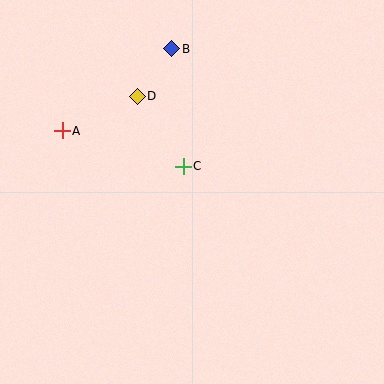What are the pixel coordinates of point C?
Point C is at (183, 166).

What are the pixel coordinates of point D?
Point D is at (137, 96).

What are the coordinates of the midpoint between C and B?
The midpoint between C and B is at (178, 108).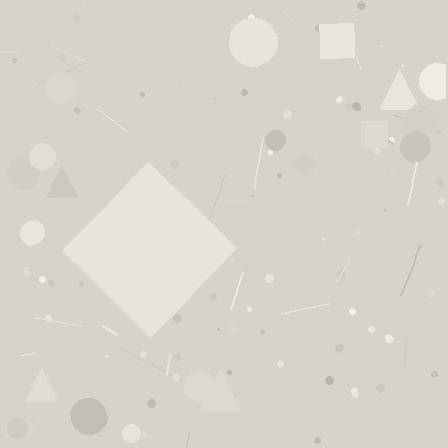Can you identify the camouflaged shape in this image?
The camouflaged shape is a diamond.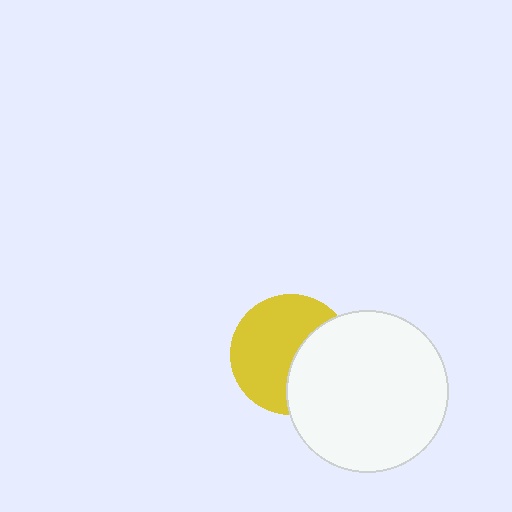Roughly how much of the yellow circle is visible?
About half of it is visible (roughly 61%).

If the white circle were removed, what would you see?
You would see the complete yellow circle.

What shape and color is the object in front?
The object in front is a white circle.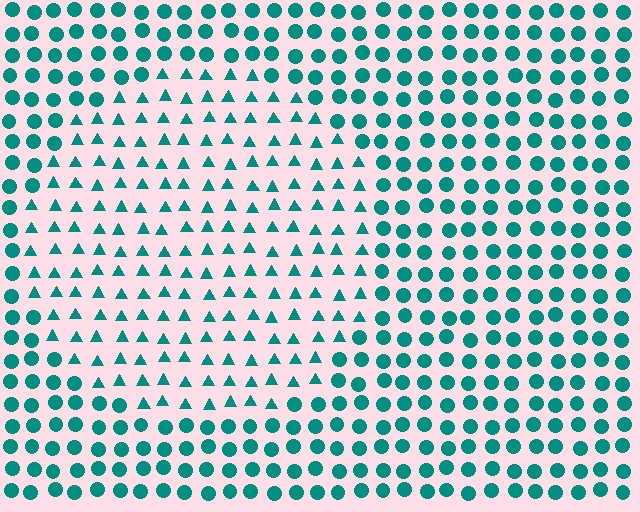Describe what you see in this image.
The image is filled with small teal elements arranged in a uniform grid. A circle-shaped region contains triangles, while the surrounding area contains circles. The boundary is defined purely by the change in element shape.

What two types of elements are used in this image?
The image uses triangles inside the circle region and circles outside it.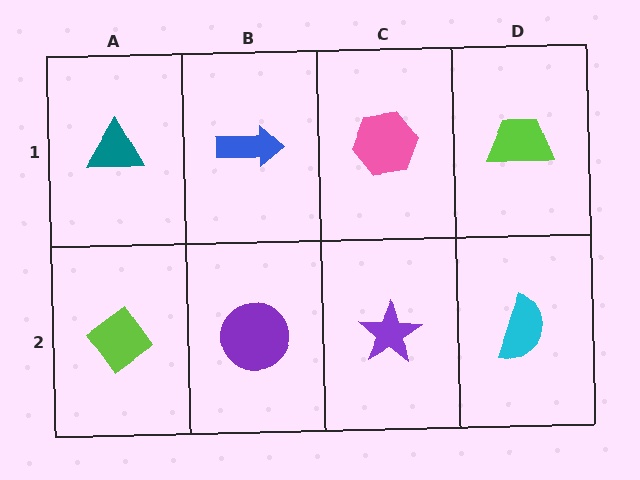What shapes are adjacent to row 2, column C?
A pink hexagon (row 1, column C), a purple circle (row 2, column B), a cyan semicircle (row 2, column D).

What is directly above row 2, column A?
A teal triangle.